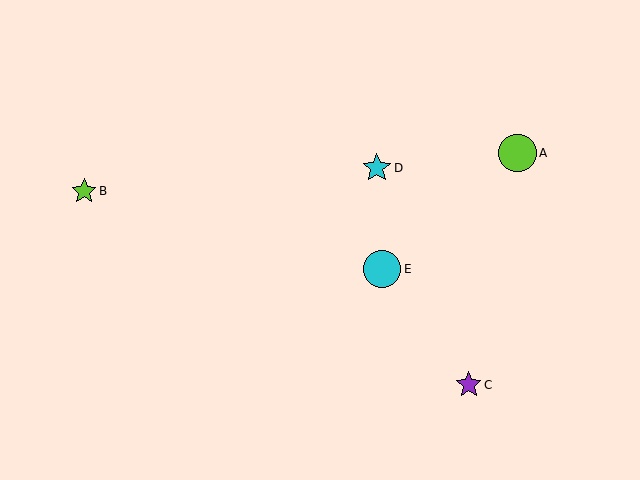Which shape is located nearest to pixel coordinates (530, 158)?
The lime circle (labeled A) at (517, 153) is nearest to that location.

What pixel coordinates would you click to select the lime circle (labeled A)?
Click at (517, 153) to select the lime circle A.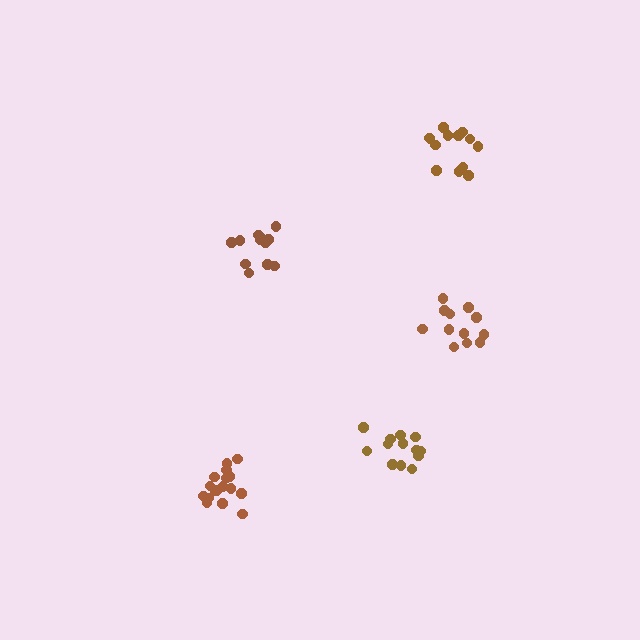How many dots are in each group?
Group 1: 13 dots, Group 2: 12 dots, Group 3: 14 dots, Group 4: 18 dots, Group 5: 12 dots (69 total).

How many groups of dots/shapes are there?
There are 5 groups.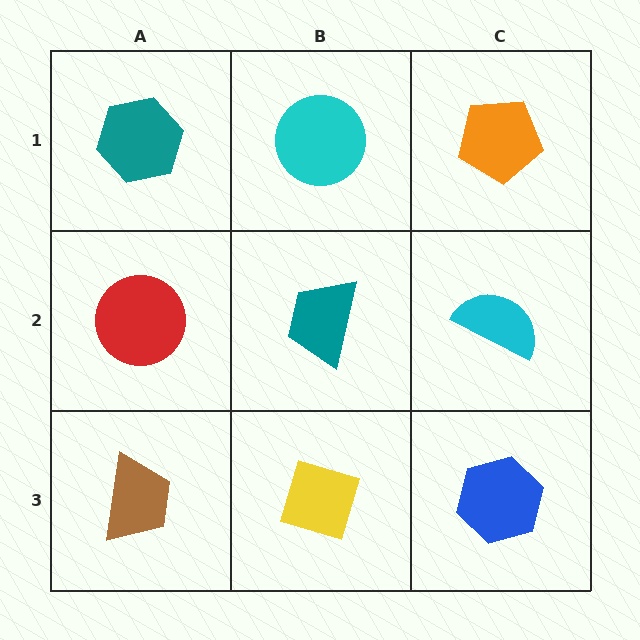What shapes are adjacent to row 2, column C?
An orange pentagon (row 1, column C), a blue hexagon (row 3, column C), a teal trapezoid (row 2, column B).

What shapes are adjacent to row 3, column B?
A teal trapezoid (row 2, column B), a brown trapezoid (row 3, column A), a blue hexagon (row 3, column C).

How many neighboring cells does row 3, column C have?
2.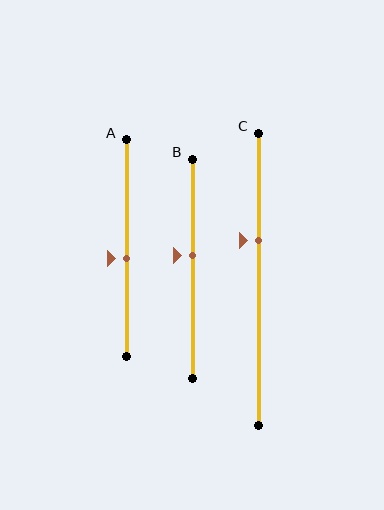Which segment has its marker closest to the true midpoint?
Segment A has its marker closest to the true midpoint.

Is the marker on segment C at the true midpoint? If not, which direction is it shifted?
No, the marker on segment C is shifted upward by about 13% of the segment length.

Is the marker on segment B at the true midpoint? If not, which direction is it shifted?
No, the marker on segment B is shifted upward by about 6% of the segment length.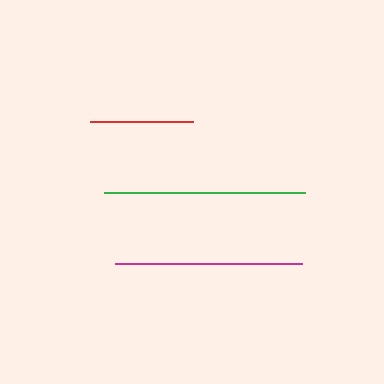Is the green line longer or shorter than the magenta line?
The green line is longer than the magenta line.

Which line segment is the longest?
The green line is the longest at approximately 200 pixels.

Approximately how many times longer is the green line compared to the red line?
The green line is approximately 1.9 times the length of the red line.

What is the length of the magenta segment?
The magenta segment is approximately 187 pixels long.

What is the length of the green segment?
The green segment is approximately 200 pixels long.